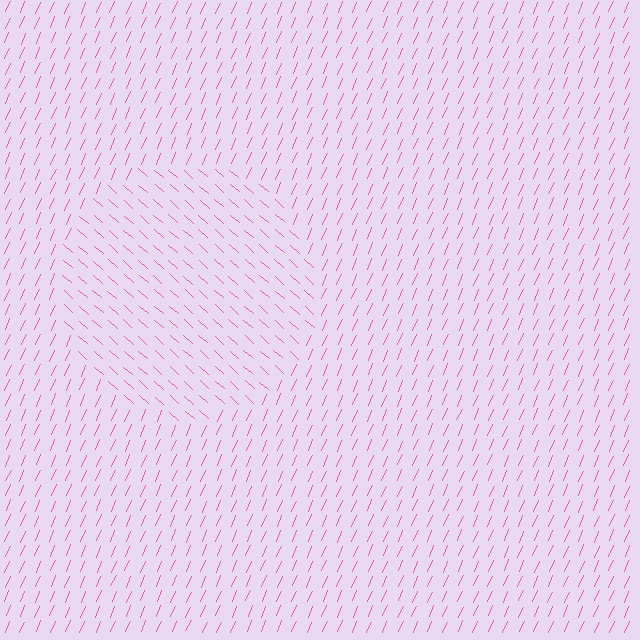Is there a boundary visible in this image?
Yes, there is a texture boundary formed by a change in line orientation.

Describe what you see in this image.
The image is filled with small pink line segments. A circle region in the image has lines oriented differently from the surrounding lines, creating a visible texture boundary.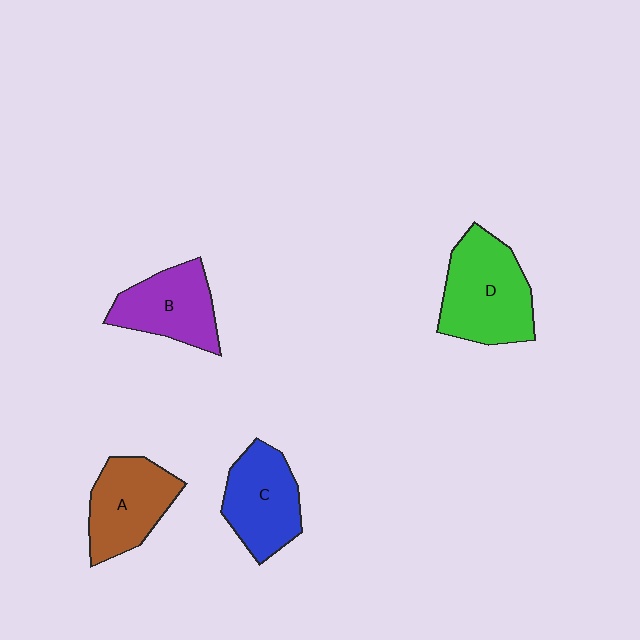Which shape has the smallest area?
Shape B (purple).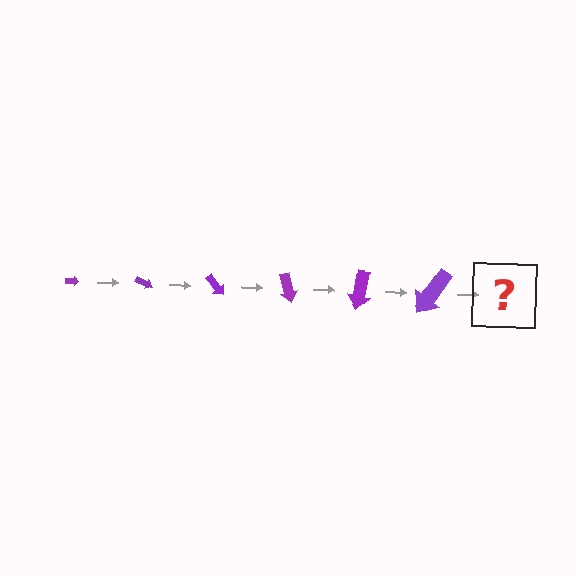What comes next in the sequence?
The next element should be an arrow, larger than the previous one and rotated 150 degrees from the start.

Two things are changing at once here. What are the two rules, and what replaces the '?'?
The two rules are that the arrow grows larger each step and it rotates 25 degrees each step. The '?' should be an arrow, larger than the previous one and rotated 150 degrees from the start.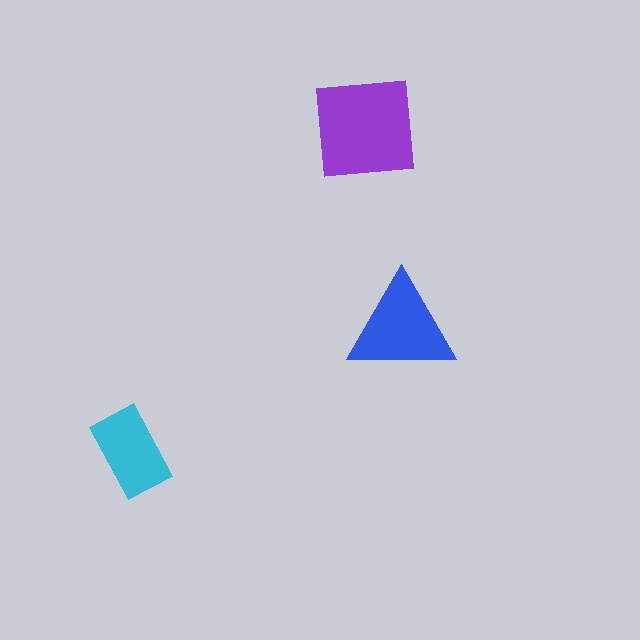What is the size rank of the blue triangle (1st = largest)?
2nd.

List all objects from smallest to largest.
The cyan rectangle, the blue triangle, the purple square.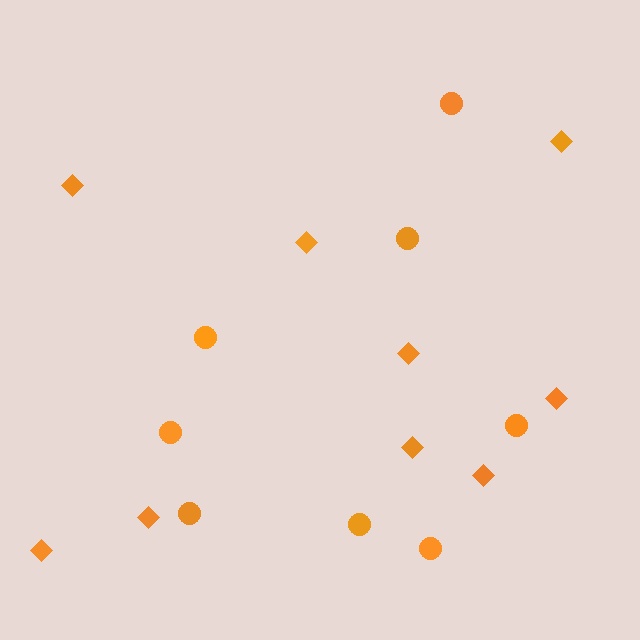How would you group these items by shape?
There are 2 groups: one group of diamonds (9) and one group of circles (8).